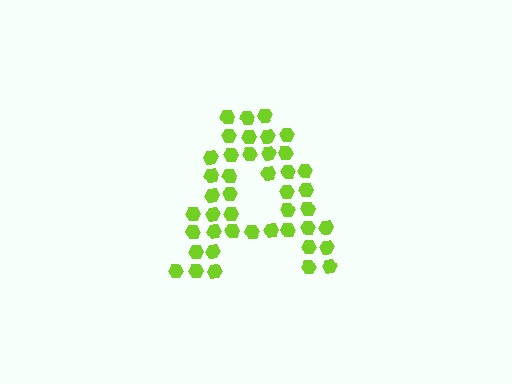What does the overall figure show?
The overall figure shows the letter A.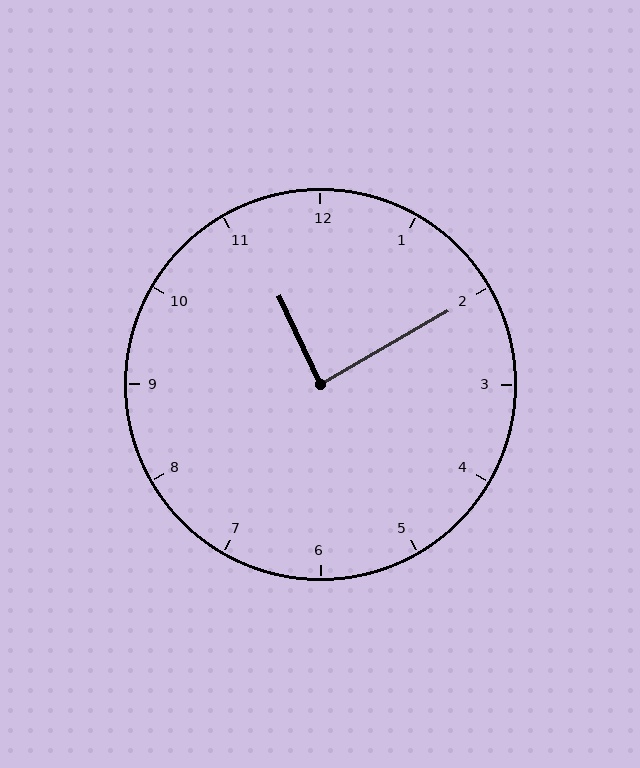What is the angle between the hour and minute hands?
Approximately 85 degrees.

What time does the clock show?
11:10.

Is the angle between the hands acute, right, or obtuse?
It is right.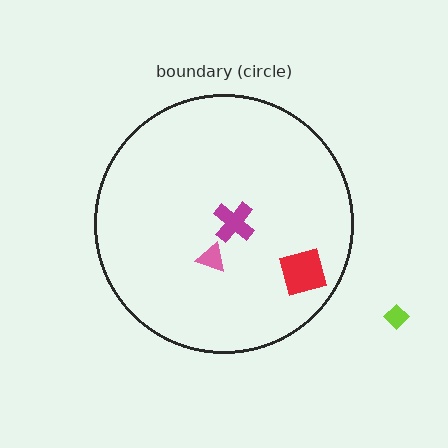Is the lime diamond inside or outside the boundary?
Outside.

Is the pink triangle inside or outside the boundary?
Inside.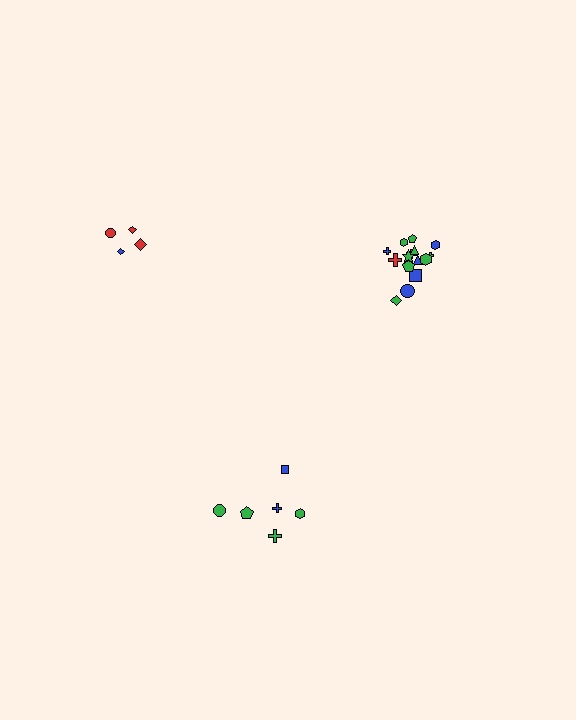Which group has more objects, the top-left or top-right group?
The top-right group.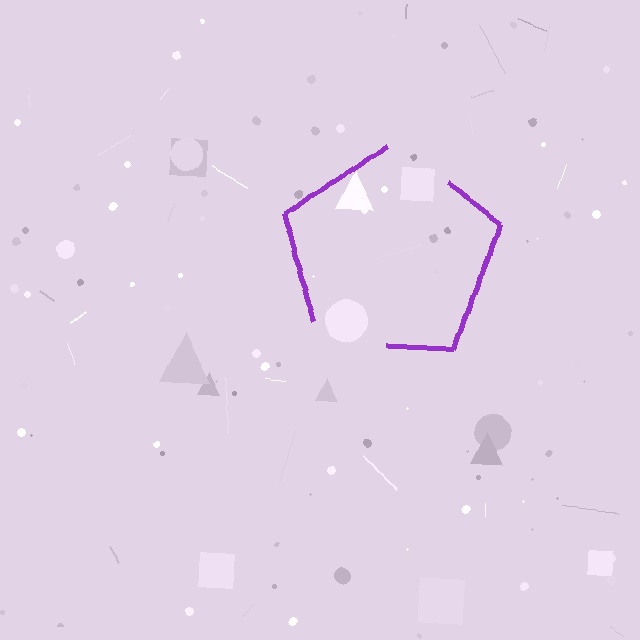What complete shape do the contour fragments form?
The contour fragments form a pentagon.